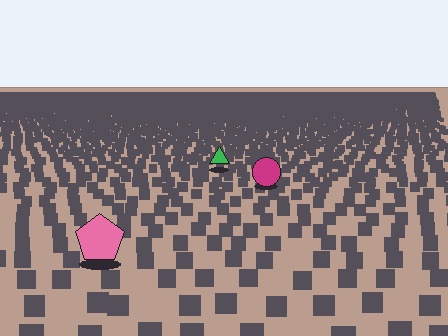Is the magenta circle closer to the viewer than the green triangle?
Yes. The magenta circle is closer — you can tell from the texture gradient: the ground texture is coarser near it.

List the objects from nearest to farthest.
From nearest to farthest: the pink pentagon, the magenta circle, the green triangle.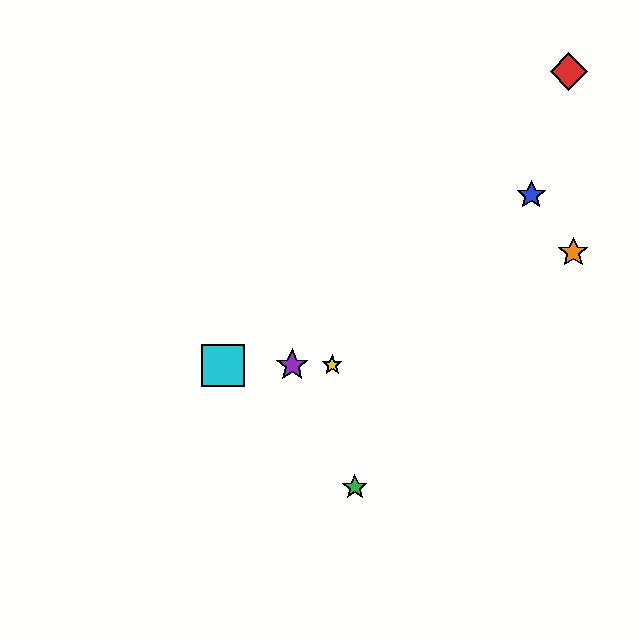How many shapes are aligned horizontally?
3 shapes (the yellow star, the purple star, the cyan square) are aligned horizontally.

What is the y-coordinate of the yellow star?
The yellow star is at y≈365.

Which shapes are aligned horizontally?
The yellow star, the purple star, the cyan square are aligned horizontally.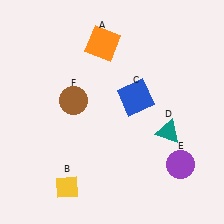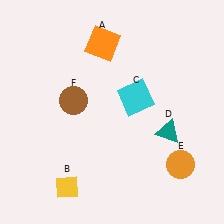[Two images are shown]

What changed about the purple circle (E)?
In Image 1, E is purple. In Image 2, it changed to orange.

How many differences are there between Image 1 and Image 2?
There are 2 differences between the two images.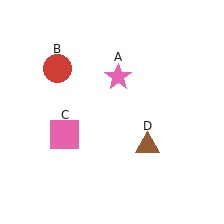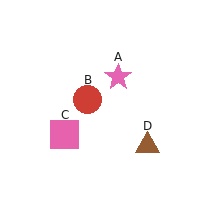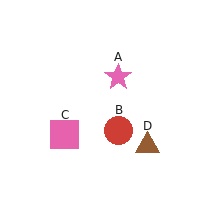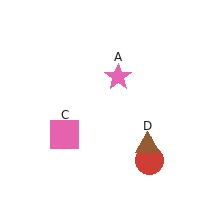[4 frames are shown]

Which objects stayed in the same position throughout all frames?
Pink star (object A) and pink square (object C) and brown triangle (object D) remained stationary.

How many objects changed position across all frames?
1 object changed position: red circle (object B).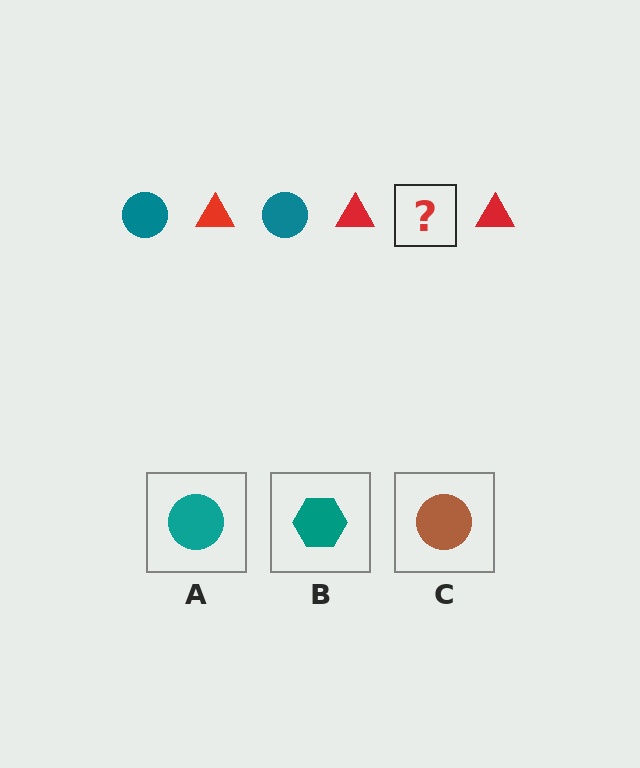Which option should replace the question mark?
Option A.